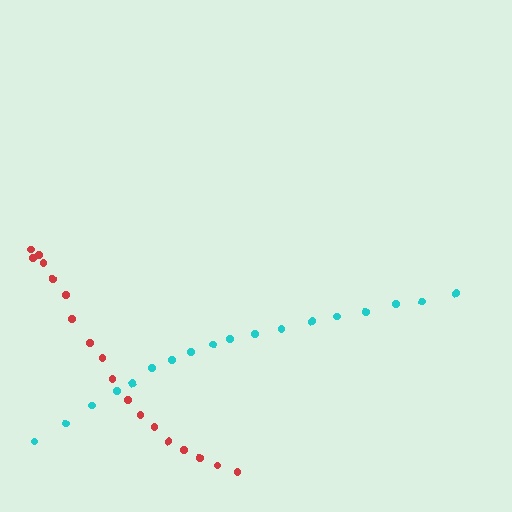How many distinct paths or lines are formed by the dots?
There are 2 distinct paths.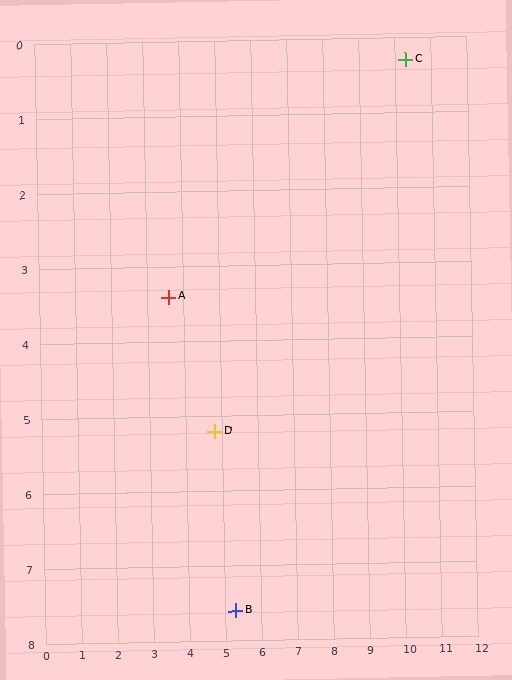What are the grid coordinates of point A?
Point A is at approximately (3.6, 3.4).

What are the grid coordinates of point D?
Point D is at approximately (4.8, 5.2).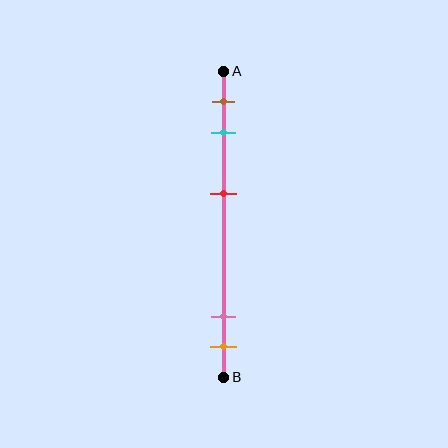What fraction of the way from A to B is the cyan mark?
The cyan mark is approximately 20% (0.2) of the way from A to B.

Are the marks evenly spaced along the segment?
No, the marks are not evenly spaced.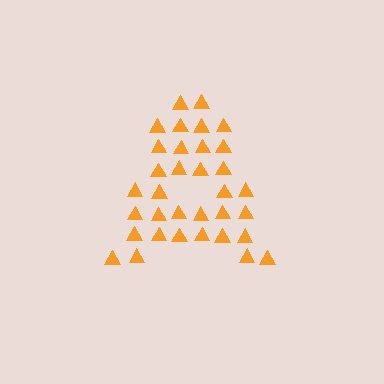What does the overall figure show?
The overall figure shows the letter A.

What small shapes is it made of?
It is made of small triangles.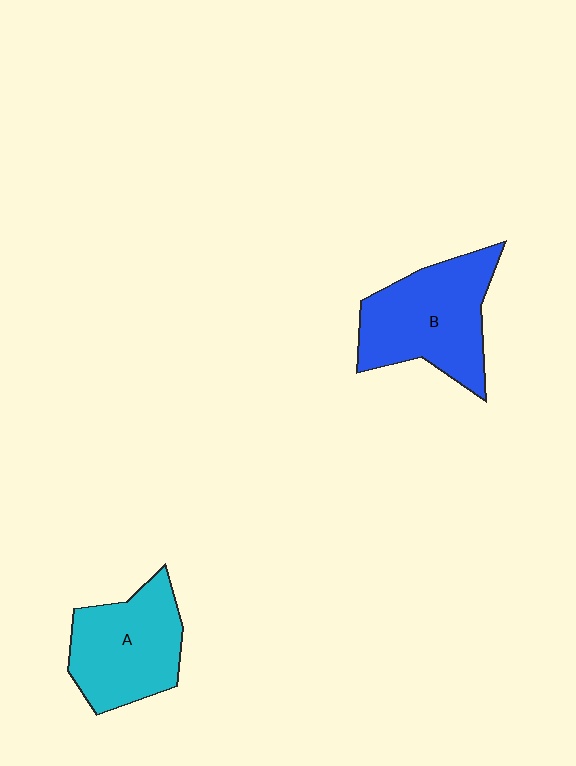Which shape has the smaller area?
Shape A (cyan).